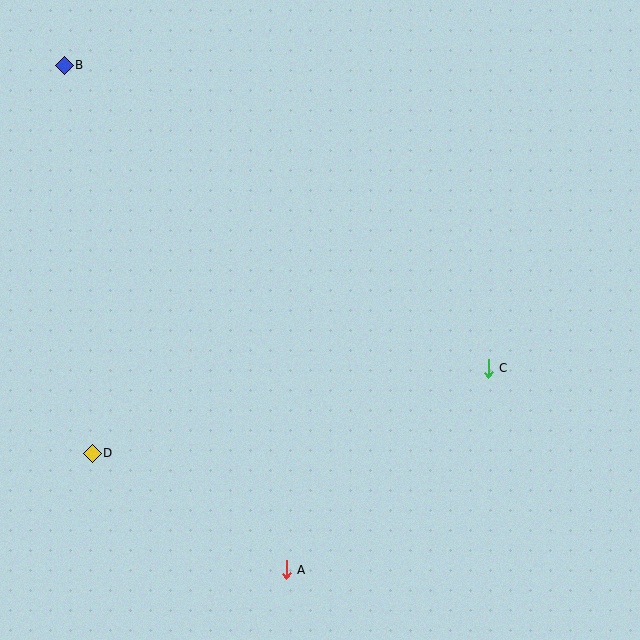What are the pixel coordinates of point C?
Point C is at (488, 368).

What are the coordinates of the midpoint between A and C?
The midpoint between A and C is at (387, 469).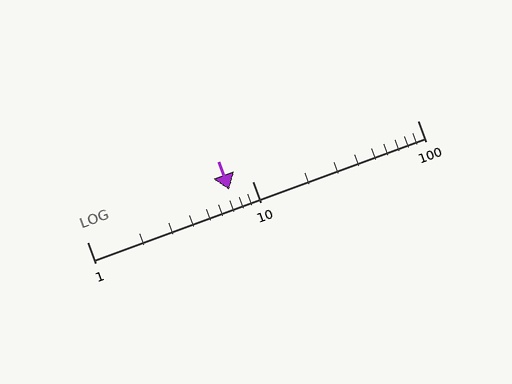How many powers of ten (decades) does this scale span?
The scale spans 2 decades, from 1 to 100.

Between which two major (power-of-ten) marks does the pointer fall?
The pointer is between 1 and 10.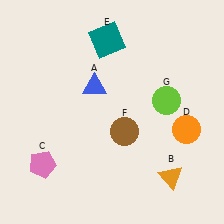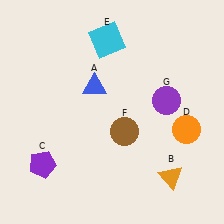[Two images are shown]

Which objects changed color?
C changed from pink to purple. E changed from teal to cyan. G changed from lime to purple.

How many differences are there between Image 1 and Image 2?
There are 3 differences between the two images.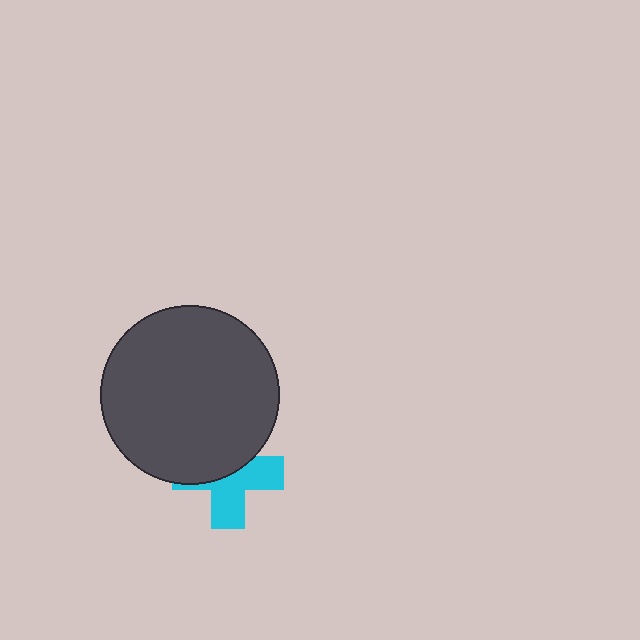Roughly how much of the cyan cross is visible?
About half of it is visible (roughly 51%).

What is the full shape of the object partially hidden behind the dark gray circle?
The partially hidden object is a cyan cross.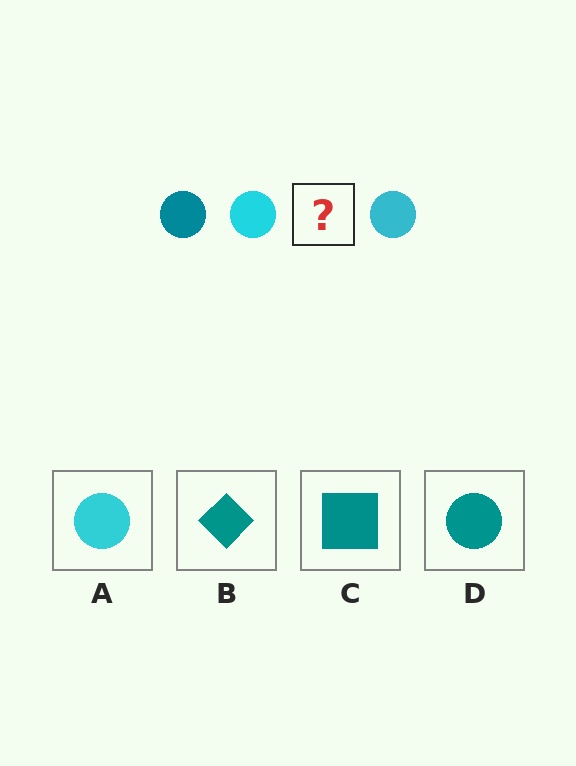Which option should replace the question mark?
Option D.